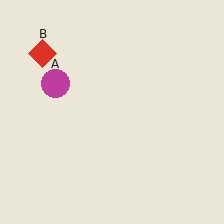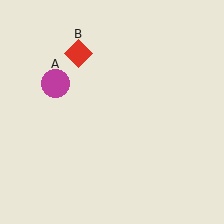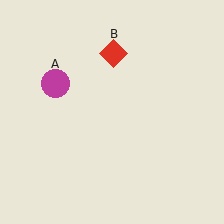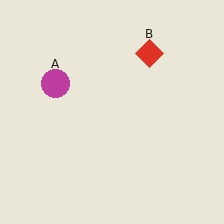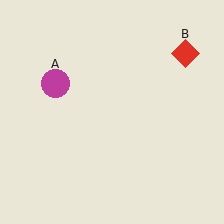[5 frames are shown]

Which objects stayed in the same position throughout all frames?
Magenta circle (object A) remained stationary.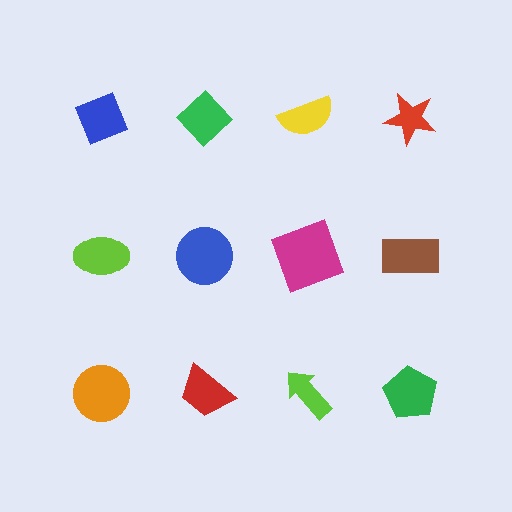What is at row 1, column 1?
A blue diamond.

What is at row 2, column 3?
A magenta square.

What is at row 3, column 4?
A green pentagon.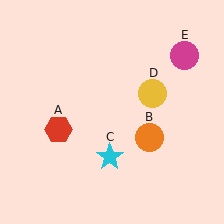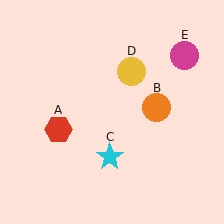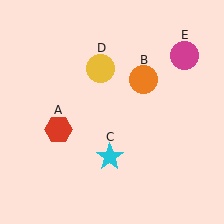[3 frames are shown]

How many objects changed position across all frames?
2 objects changed position: orange circle (object B), yellow circle (object D).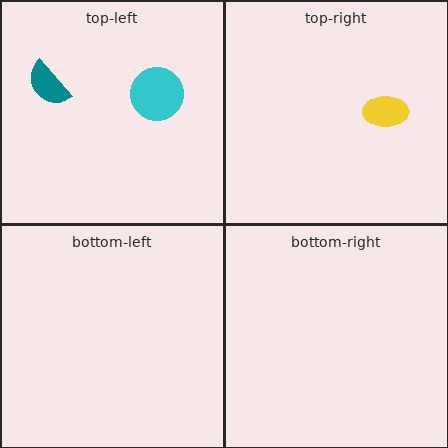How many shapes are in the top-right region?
1.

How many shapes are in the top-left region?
2.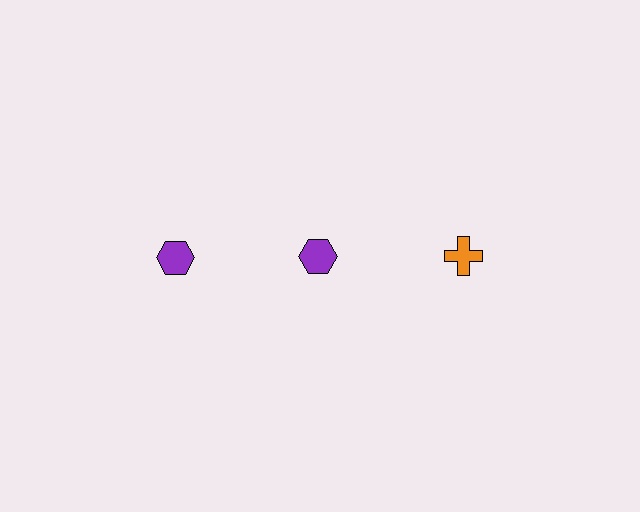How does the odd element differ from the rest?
It differs in both color (orange instead of purple) and shape (cross instead of hexagon).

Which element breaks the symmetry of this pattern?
The orange cross in the top row, center column breaks the symmetry. All other shapes are purple hexagons.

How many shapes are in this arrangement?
There are 3 shapes arranged in a grid pattern.